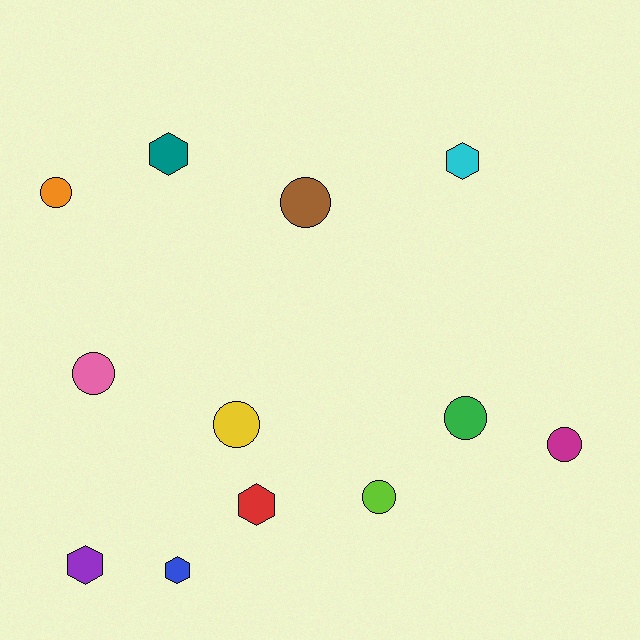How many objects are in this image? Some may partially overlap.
There are 12 objects.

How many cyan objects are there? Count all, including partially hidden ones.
There is 1 cyan object.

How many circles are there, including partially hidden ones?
There are 7 circles.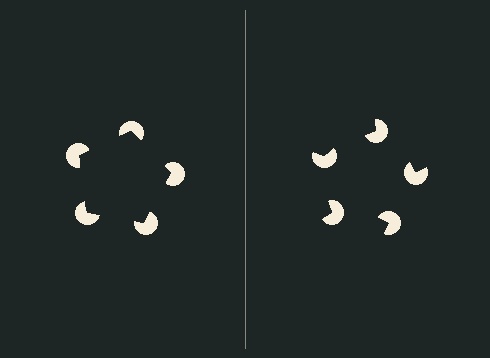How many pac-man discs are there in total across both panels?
10 — 5 on each side.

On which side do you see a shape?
An illusory pentagon appears on the left side. On the right side the wedge cuts are rotated, so no coherent shape forms.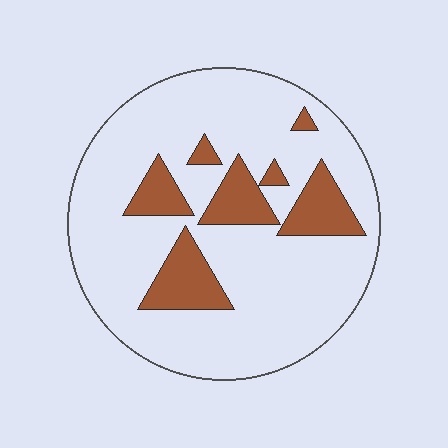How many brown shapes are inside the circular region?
7.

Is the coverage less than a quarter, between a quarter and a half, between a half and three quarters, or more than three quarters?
Less than a quarter.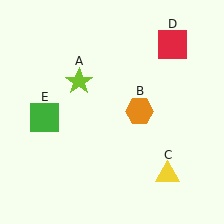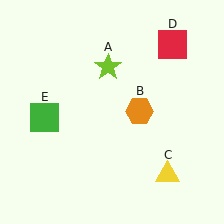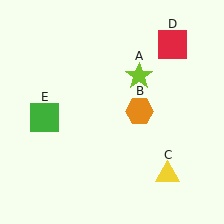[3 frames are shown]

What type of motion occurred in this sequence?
The lime star (object A) rotated clockwise around the center of the scene.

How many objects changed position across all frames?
1 object changed position: lime star (object A).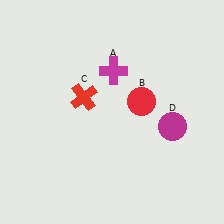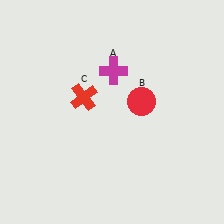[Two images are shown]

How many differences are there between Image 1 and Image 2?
There is 1 difference between the two images.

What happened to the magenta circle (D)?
The magenta circle (D) was removed in Image 2. It was in the bottom-right area of Image 1.